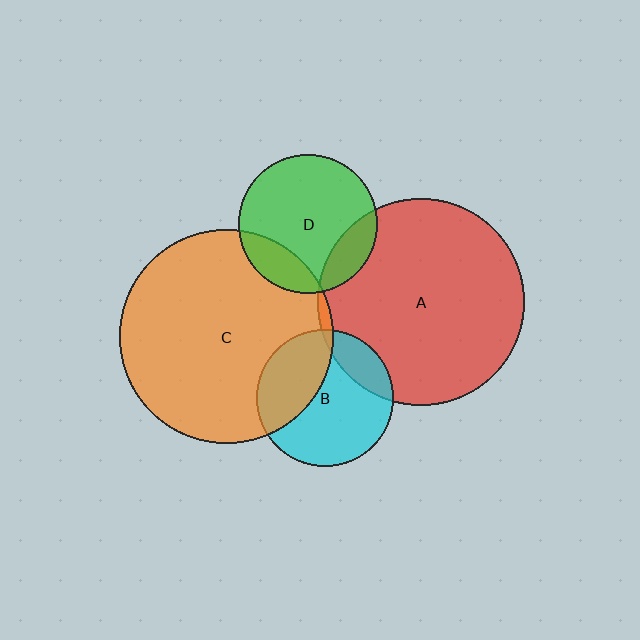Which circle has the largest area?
Circle C (orange).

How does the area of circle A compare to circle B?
Approximately 2.3 times.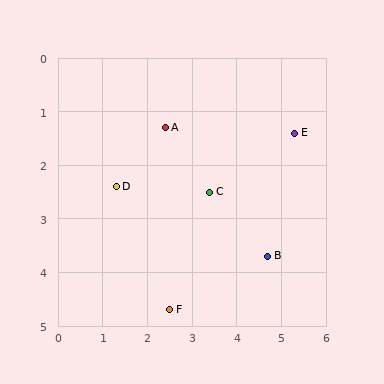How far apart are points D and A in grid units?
Points D and A are about 1.6 grid units apart.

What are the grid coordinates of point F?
Point F is at approximately (2.5, 4.7).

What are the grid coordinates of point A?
Point A is at approximately (2.4, 1.3).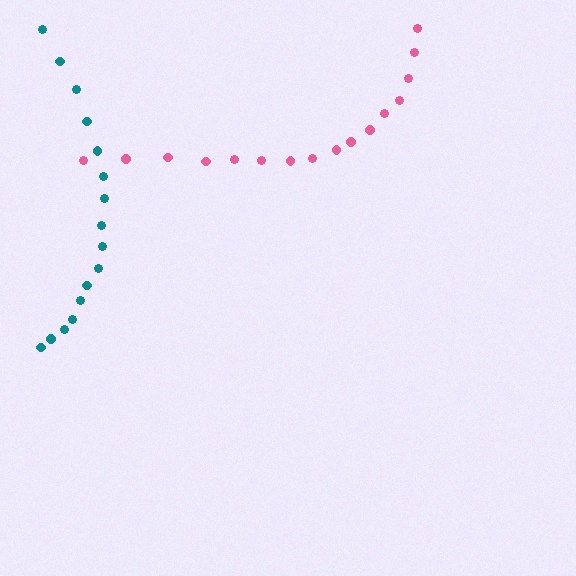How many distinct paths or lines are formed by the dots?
There are 2 distinct paths.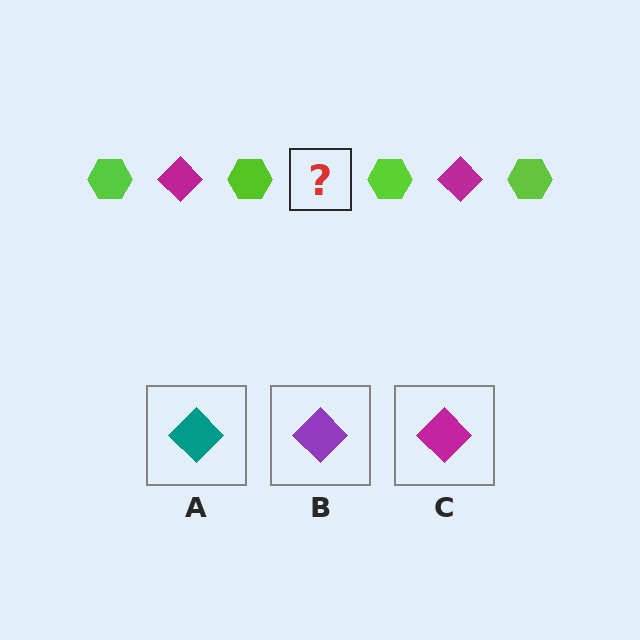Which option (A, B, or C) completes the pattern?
C.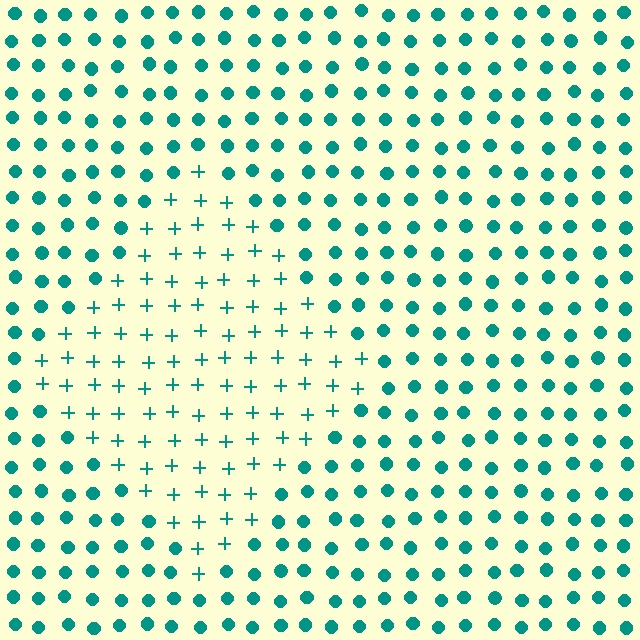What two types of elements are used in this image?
The image uses plus signs inside the diamond region and circles outside it.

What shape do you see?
I see a diamond.